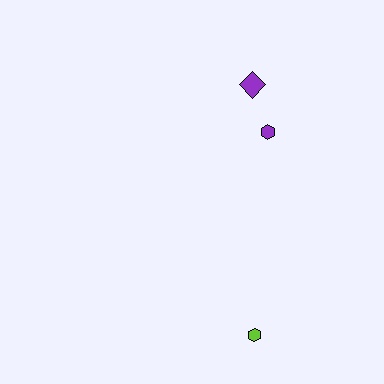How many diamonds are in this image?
There is 1 diamond.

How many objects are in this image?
There are 3 objects.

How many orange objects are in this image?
There are no orange objects.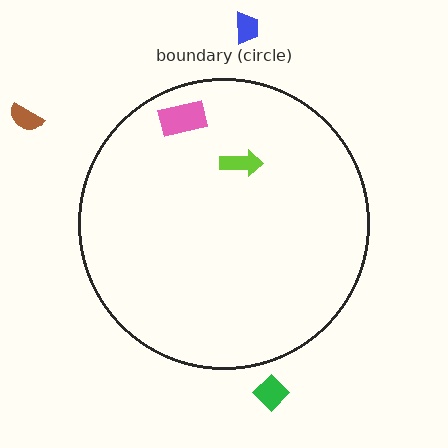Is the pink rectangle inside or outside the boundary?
Inside.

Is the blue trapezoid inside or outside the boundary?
Outside.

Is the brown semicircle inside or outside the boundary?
Outside.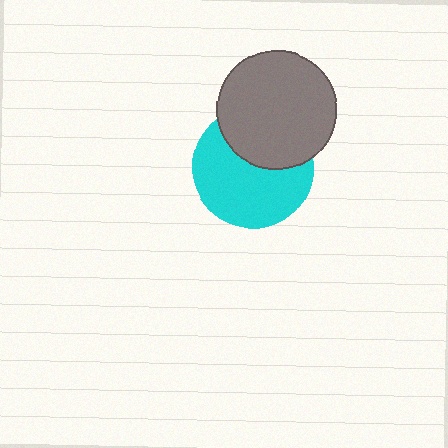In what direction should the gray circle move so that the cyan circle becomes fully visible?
The gray circle should move up. That is the shortest direction to clear the overlap and leave the cyan circle fully visible.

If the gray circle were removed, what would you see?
You would see the complete cyan circle.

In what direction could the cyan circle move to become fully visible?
The cyan circle could move down. That would shift it out from behind the gray circle entirely.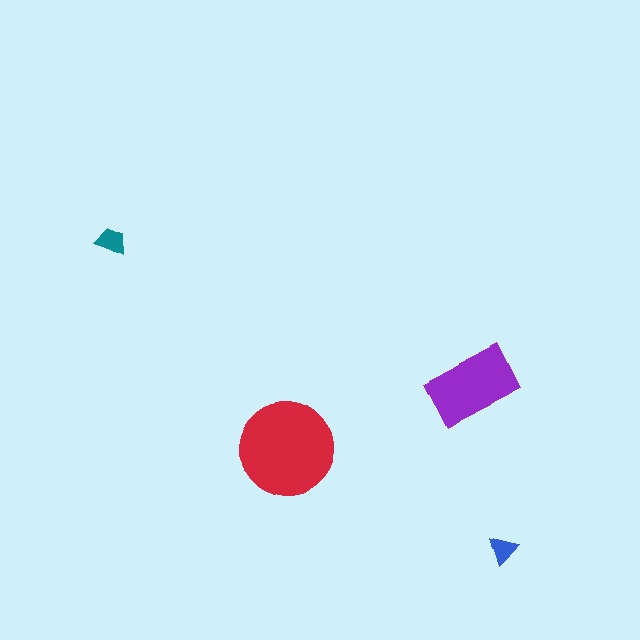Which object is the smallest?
The blue triangle.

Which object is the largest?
The red circle.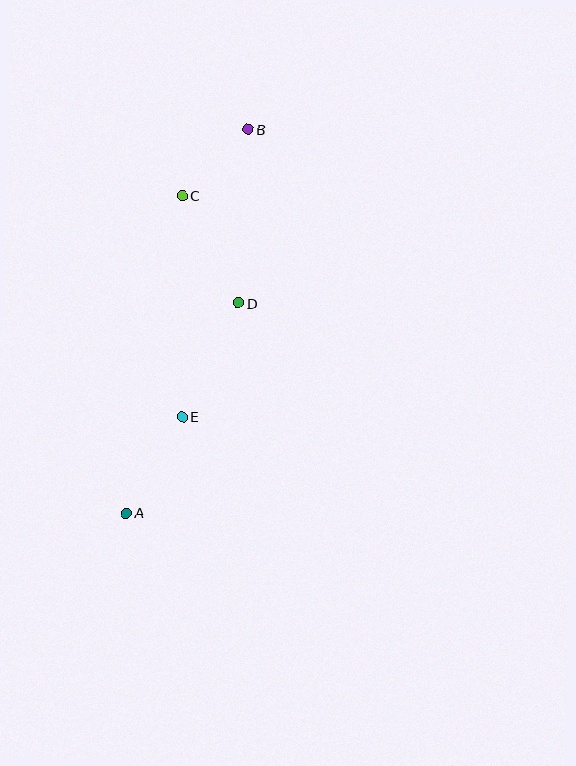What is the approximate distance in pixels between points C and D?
The distance between C and D is approximately 121 pixels.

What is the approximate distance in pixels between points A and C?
The distance between A and C is approximately 322 pixels.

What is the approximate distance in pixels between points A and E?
The distance between A and E is approximately 111 pixels.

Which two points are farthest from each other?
Points A and B are farthest from each other.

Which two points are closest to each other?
Points B and C are closest to each other.